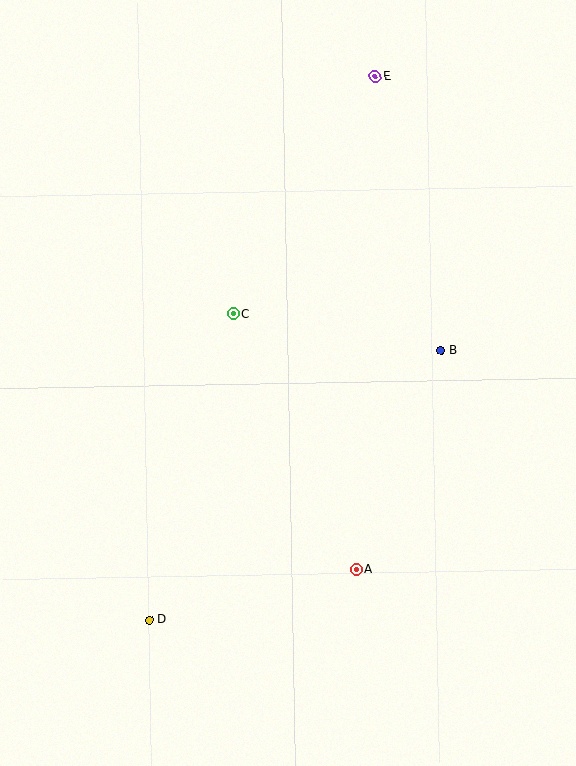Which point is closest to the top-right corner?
Point E is closest to the top-right corner.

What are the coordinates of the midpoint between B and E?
The midpoint between B and E is at (408, 214).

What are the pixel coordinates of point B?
Point B is at (441, 351).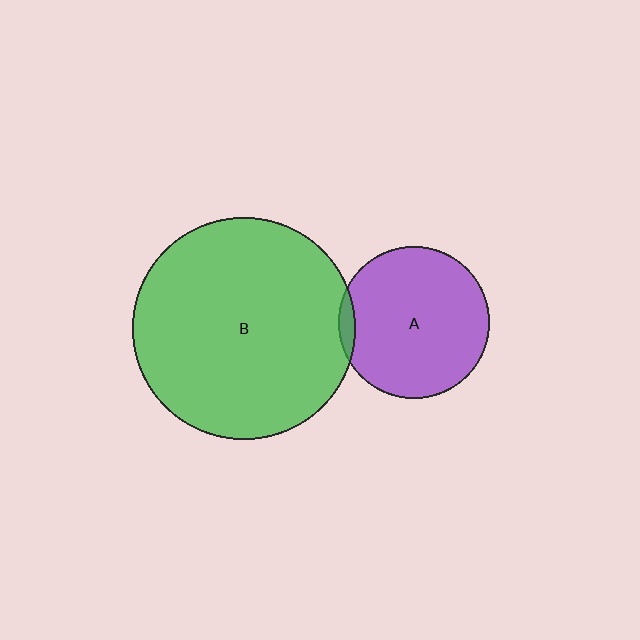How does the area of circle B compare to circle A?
Approximately 2.2 times.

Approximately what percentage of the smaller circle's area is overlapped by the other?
Approximately 5%.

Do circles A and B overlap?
Yes.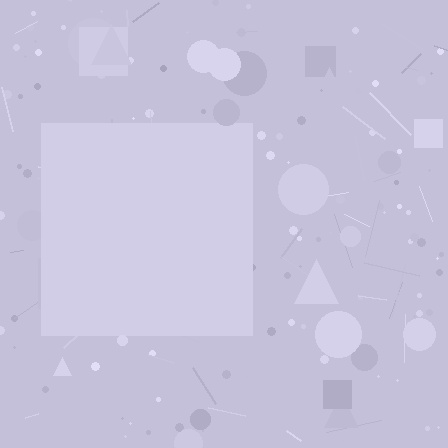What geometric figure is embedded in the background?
A square is embedded in the background.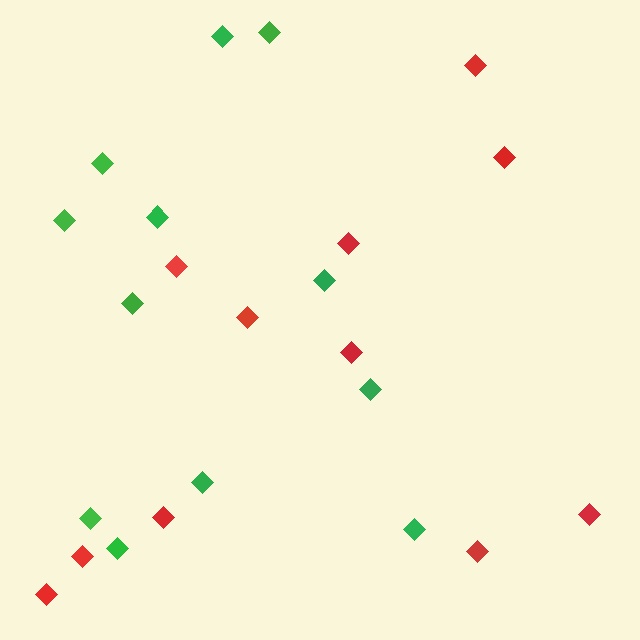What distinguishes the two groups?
There are 2 groups: one group of green diamonds (12) and one group of red diamonds (11).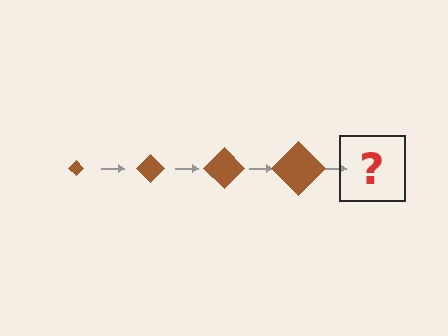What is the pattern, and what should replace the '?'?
The pattern is that the diamond gets progressively larger each step. The '?' should be a brown diamond, larger than the previous one.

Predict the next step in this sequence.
The next step is a brown diamond, larger than the previous one.